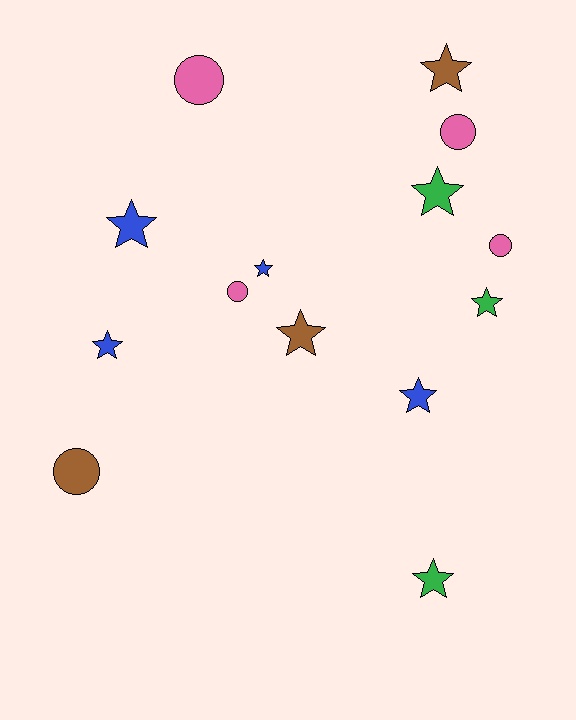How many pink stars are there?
There are no pink stars.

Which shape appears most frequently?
Star, with 9 objects.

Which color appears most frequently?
Pink, with 4 objects.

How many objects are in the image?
There are 14 objects.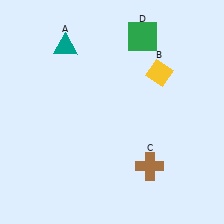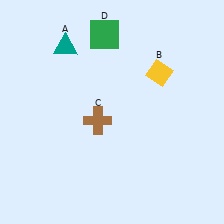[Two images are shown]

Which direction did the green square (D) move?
The green square (D) moved left.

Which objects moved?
The objects that moved are: the brown cross (C), the green square (D).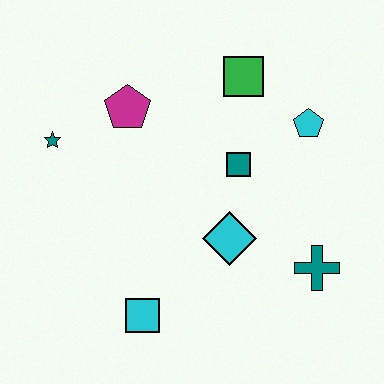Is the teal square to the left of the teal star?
No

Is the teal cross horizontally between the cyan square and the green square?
No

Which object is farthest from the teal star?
The teal cross is farthest from the teal star.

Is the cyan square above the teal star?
No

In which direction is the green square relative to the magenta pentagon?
The green square is to the right of the magenta pentagon.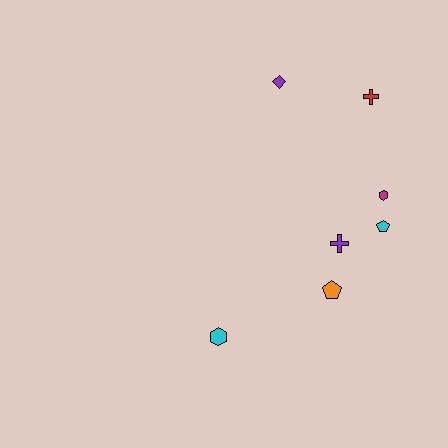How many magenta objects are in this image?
There is 1 magenta object.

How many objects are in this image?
There are 7 objects.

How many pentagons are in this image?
There are 2 pentagons.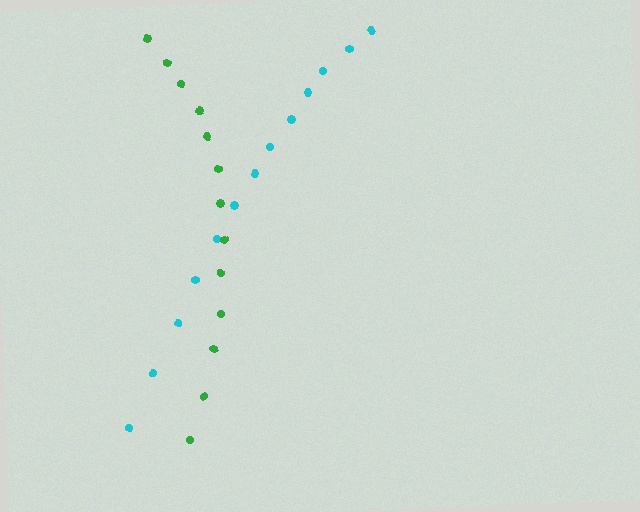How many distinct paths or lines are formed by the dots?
There are 2 distinct paths.